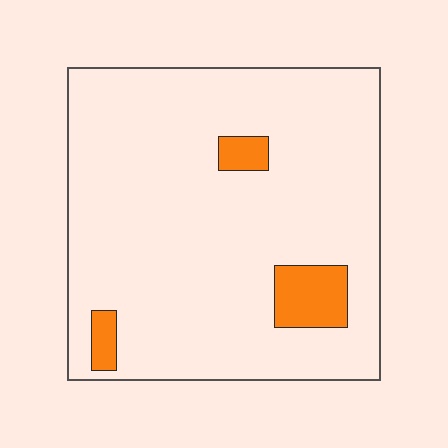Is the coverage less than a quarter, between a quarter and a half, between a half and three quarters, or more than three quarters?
Less than a quarter.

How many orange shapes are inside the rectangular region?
3.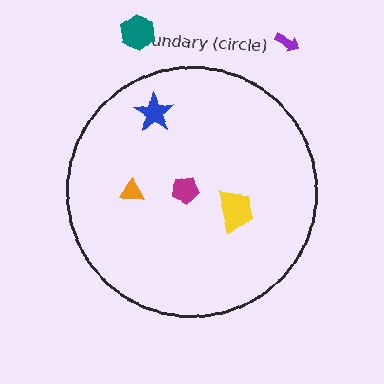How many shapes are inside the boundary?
4 inside, 2 outside.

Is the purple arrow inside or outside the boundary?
Outside.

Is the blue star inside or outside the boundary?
Inside.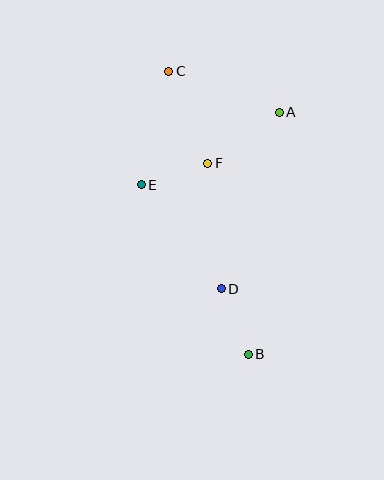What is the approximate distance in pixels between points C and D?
The distance between C and D is approximately 224 pixels.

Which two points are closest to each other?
Points E and F are closest to each other.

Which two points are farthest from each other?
Points B and C are farthest from each other.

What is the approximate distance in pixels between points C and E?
The distance between C and E is approximately 117 pixels.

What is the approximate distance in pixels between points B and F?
The distance between B and F is approximately 195 pixels.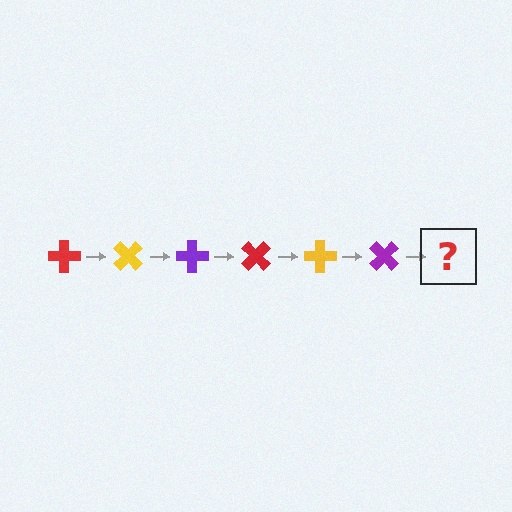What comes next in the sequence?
The next element should be a red cross, rotated 270 degrees from the start.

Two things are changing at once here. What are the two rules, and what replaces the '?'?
The two rules are that it rotates 45 degrees each step and the color cycles through red, yellow, and purple. The '?' should be a red cross, rotated 270 degrees from the start.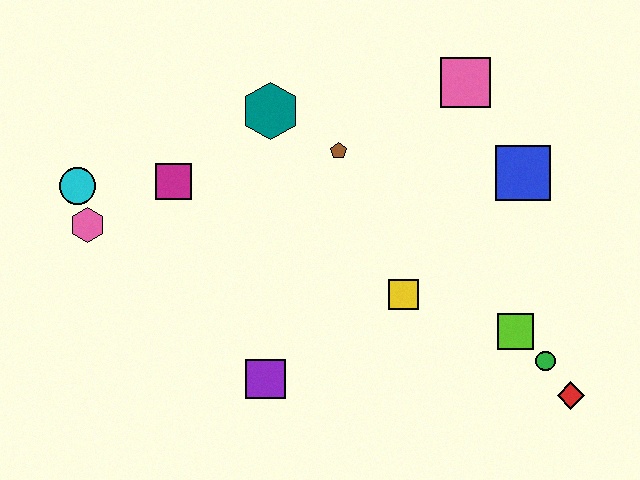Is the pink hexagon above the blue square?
No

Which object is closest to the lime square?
The green circle is closest to the lime square.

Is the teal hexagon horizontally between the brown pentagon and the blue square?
No